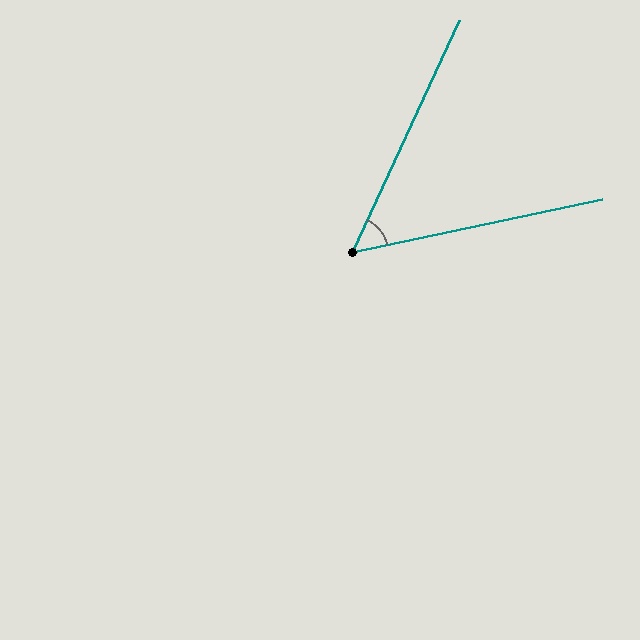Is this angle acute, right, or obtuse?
It is acute.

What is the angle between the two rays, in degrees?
Approximately 53 degrees.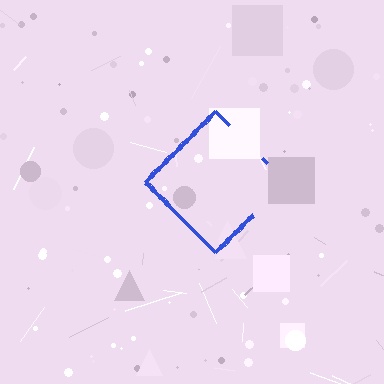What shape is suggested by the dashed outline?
The dashed outline suggests a diamond.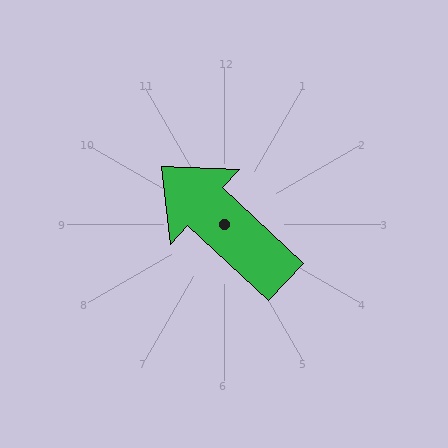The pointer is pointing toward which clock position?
Roughly 10 o'clock.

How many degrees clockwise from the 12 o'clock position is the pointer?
Approximately 313 degrees.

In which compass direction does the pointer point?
Northwest.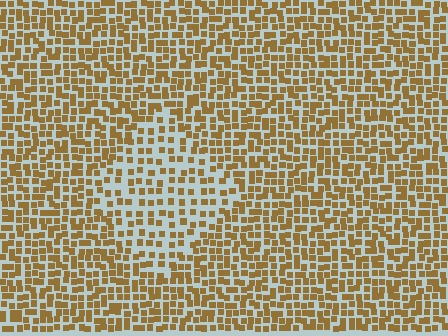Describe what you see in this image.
The image contains small brown elements arranged at two different densities. A diamond-shaped region is visible where the elements are less densely packed than the surrounding area.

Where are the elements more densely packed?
The elements are more densely packed outside the diamond boundary.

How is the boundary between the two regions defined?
The boundary is defined by a change in element density (approximately 1.8x ratio). All elements are the same color, size, and shape.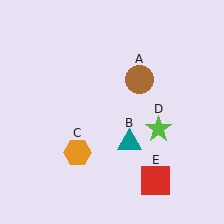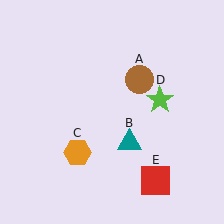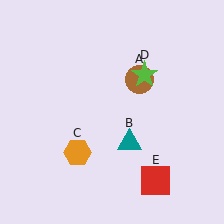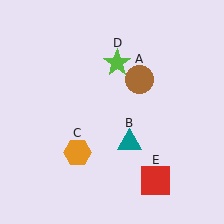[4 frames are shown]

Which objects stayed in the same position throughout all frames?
Brown circle (object A) and teal triangle (object B) and orange hexagon (object C) and red square (object E) remained stationary.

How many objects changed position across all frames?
1 object changed position: lime star (object D).